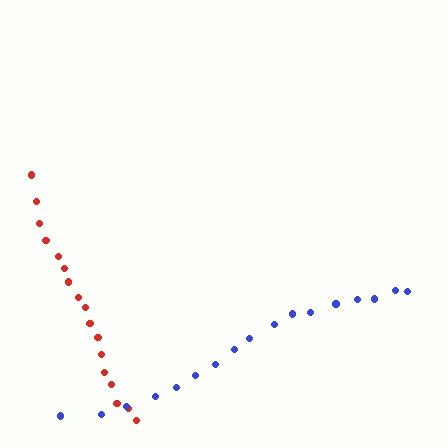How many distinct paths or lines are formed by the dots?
There are 2 distinct paths.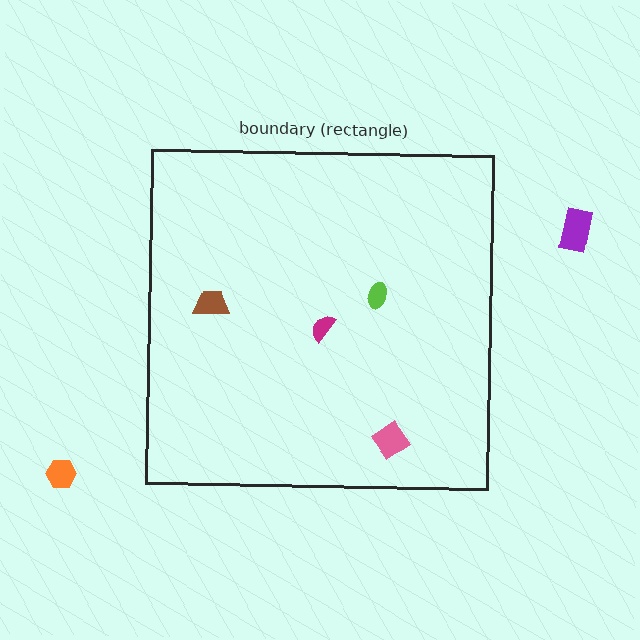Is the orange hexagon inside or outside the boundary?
Outside.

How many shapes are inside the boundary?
4 inside, 2 outside.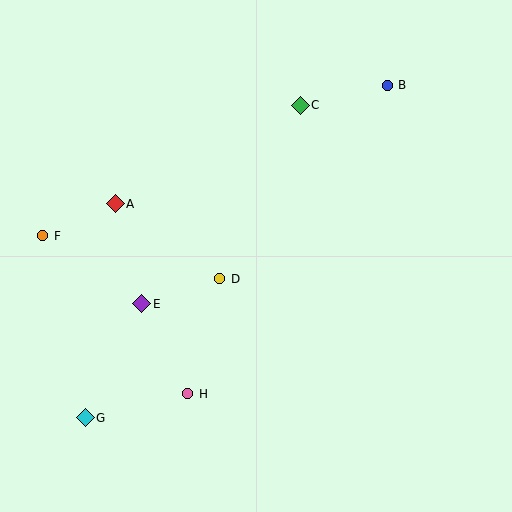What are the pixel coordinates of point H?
Point H is at (188, 394).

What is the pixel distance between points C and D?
The distance between C and D is 191 pixels.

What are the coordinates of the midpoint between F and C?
The midpoint between F and C is at (172, 171).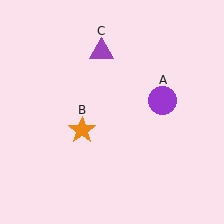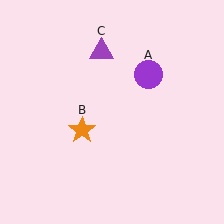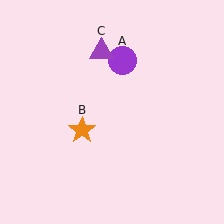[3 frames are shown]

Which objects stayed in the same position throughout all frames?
Orange star (object B) and purple triangle (object C) remained stationary.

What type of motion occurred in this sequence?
The purple circle (object A) rotated counterclockwise around the center of the scene.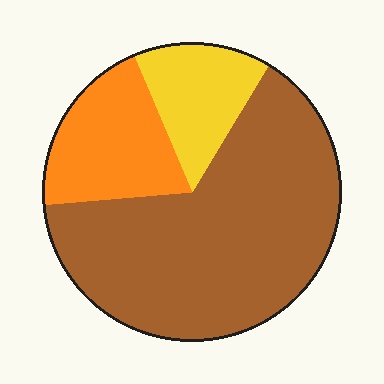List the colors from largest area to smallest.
From largest to smallest: brown, orange, yellow.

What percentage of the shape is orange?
Orange covers 20% of the shape.